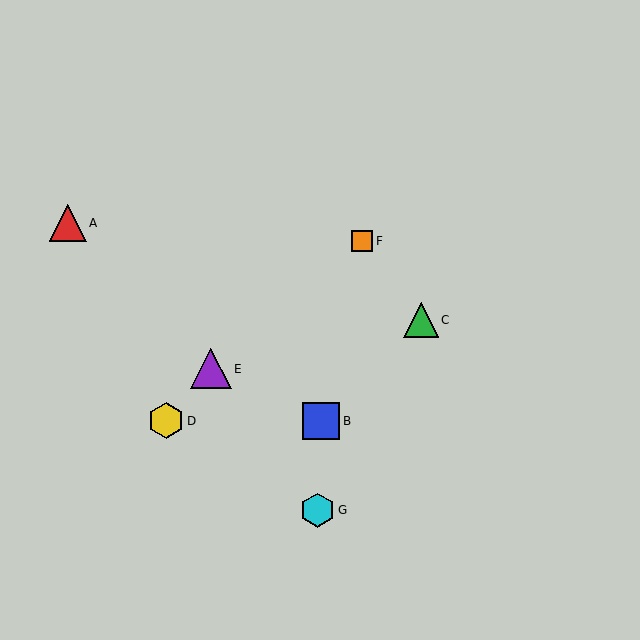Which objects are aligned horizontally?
Objects B, D are aligned horizontally.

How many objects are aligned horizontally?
2 objects (B, D) are aligned horizontally.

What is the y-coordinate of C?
Object C is at y≈320.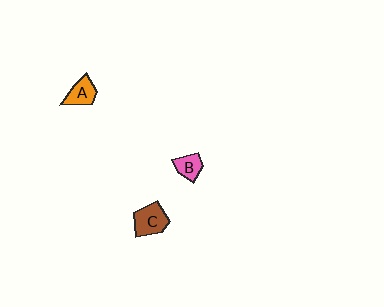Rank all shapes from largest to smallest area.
From largest to smallest: C (brown), A (orange), B (pink).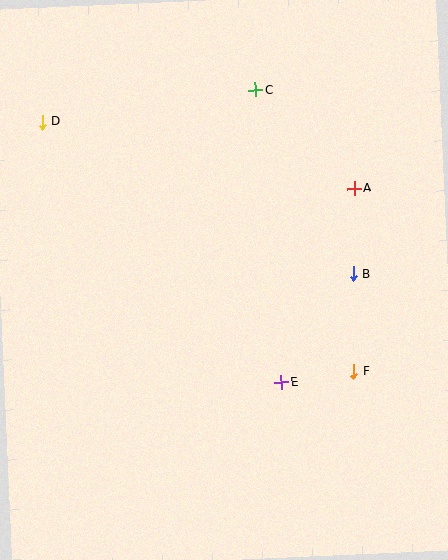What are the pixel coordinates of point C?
Point C is at (256, 90).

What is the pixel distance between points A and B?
The distance between A and B is 86 pixels.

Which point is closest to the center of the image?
Point E at (281, 382) is closest to the center.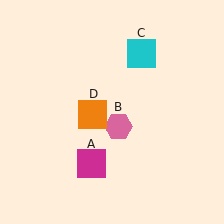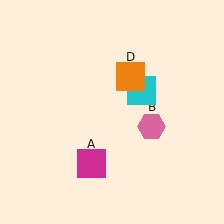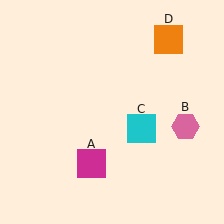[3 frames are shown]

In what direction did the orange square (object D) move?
The orange square (object D) moved up and to the right.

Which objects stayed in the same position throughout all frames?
Magenta square (object A) remained stationary.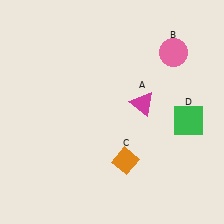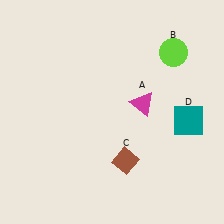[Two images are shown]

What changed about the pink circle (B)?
In Image 1, B is pink. In Image 2, it changed to lime.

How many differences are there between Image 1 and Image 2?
There are 3 differences between the two images.